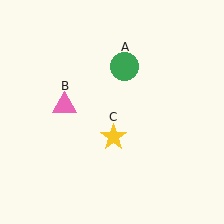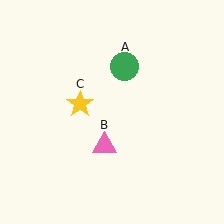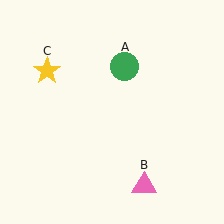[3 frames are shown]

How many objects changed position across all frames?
2 objects changed position: pink triangle (object B), yellow star (object C).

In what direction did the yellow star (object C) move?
The yellow star (object C) moved up and to the left.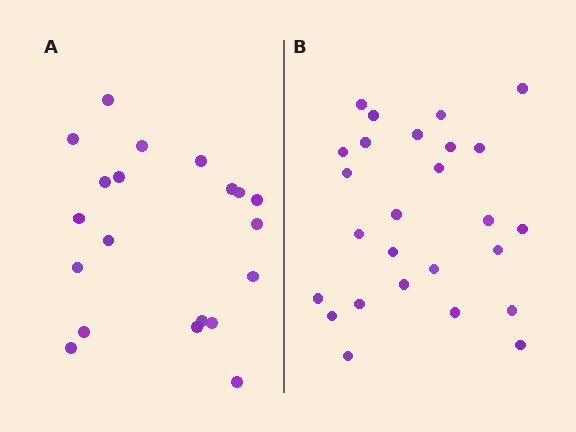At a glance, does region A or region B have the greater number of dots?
Region B (the right region) has more dots.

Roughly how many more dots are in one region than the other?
Region B has about 6 more dots than region A.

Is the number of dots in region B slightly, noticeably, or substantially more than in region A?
Region B has noticeably more, but not dramatically so. The ratio is roughly 1.3 to 1.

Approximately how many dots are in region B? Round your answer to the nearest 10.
About 30 dots. (The exact count is 26, which rounds to 30.)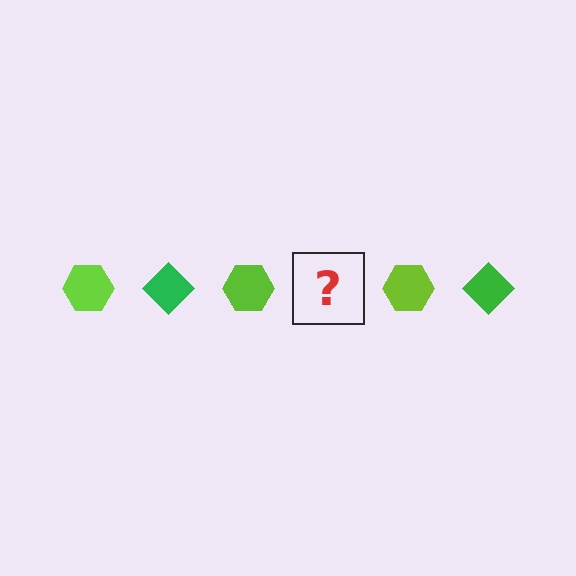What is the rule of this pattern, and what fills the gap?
The rule is that the pattern alternates between lime hexagon and green diamond. The gap should be filled with a green diamond.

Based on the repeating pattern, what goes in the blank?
The blank should be a green diamond.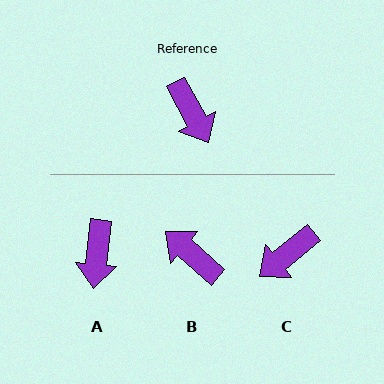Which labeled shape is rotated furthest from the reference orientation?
B, about 159 degrees away.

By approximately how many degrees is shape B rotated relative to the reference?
Approximately 159 degrees clockwise.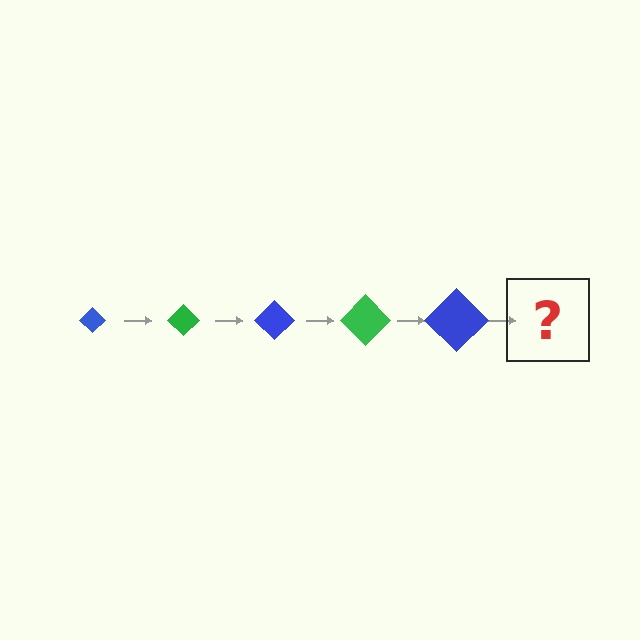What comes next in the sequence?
The next element should be a green diamond, larger than the previous one.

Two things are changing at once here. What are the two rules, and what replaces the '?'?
The two rules are that the diamond grows larger each step and the color cycles through blue and green. The '?' should be a green diamond, larger than the previous one.